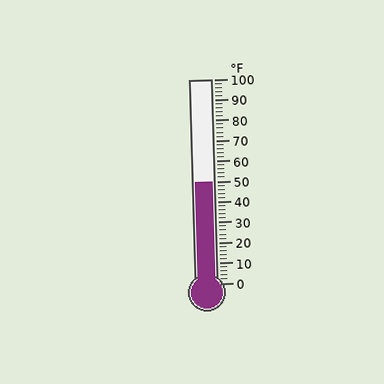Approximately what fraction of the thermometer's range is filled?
The thermometer is filled to approximately 50% of its range.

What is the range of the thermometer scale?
The thermometer scale ranges from 0°F to 100°F.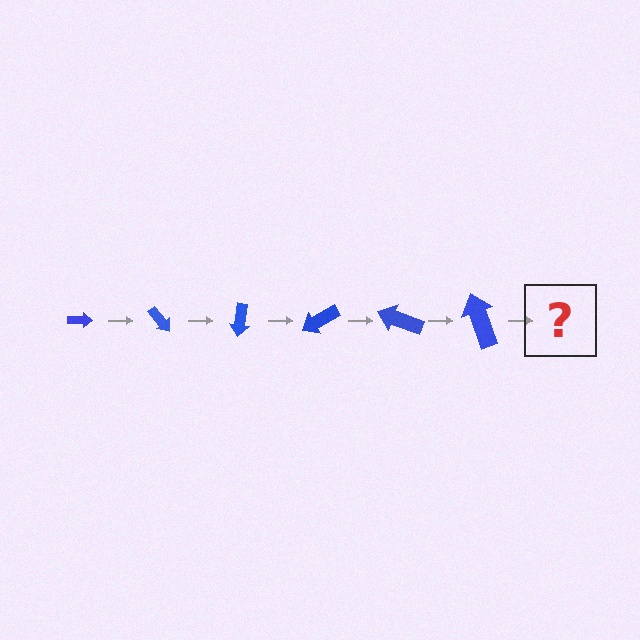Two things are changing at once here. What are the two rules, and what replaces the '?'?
The two rules are that the arrow grows larger each step and it rotates 50 degrees each step. The '?' should be an arrow, larger than the previous one and rotated 300 degrees from the start.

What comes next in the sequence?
The next element should be an arrow, larger than the previous one and rotated 300 degrees from the start.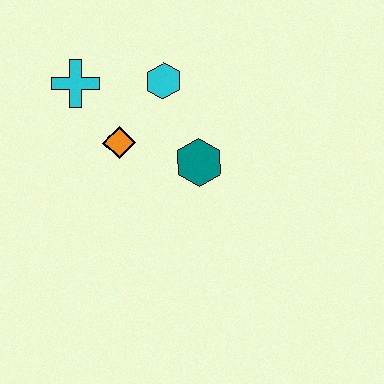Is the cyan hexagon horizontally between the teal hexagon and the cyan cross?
Yes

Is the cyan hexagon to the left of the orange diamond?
No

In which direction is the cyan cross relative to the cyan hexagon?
The cyan cross is to the left of the cyan hexagon.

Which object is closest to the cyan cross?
The orange diamond is closest to the cyan cross.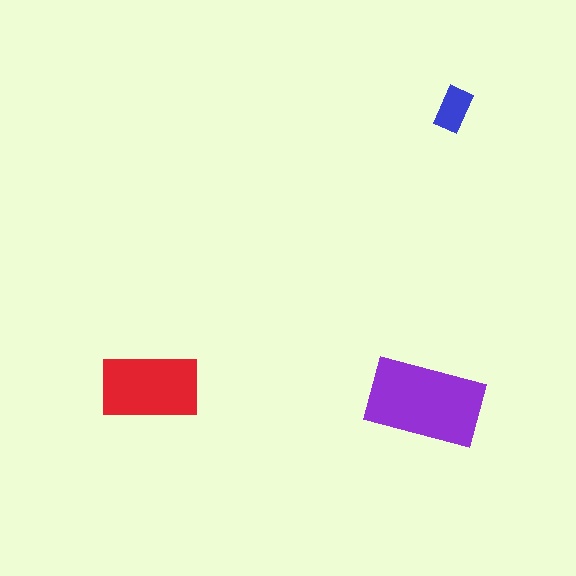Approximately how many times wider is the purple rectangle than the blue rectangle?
About 2.5 times wider.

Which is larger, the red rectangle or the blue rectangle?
The red one.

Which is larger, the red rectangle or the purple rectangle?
The purple one.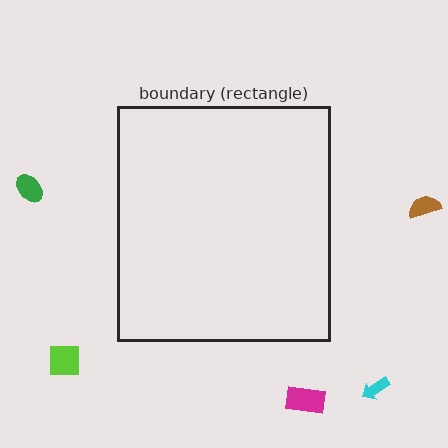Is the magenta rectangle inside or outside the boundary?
Outside.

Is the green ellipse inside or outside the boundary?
Outside.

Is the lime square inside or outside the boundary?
Outside.